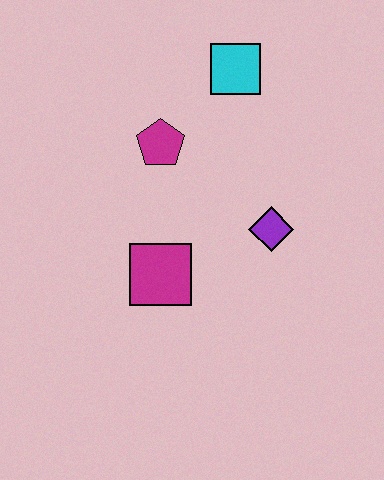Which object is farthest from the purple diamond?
The cyan square is farthest from the purple diamond.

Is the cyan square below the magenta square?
No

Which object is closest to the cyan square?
The magenta pentagon is closest to the cyan square.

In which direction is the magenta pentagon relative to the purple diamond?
The magenta pentagon is to the left of the purple diamond.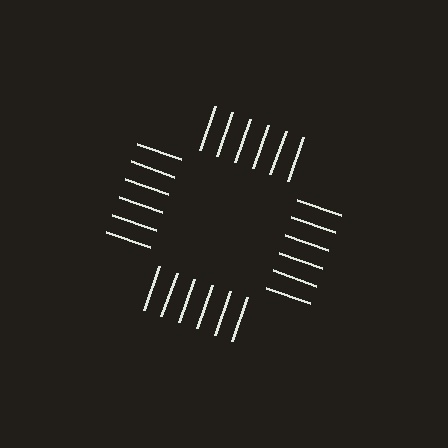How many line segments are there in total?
24 — 6 along each of the 4 edges.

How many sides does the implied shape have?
4 sides — the line-ends trace a square.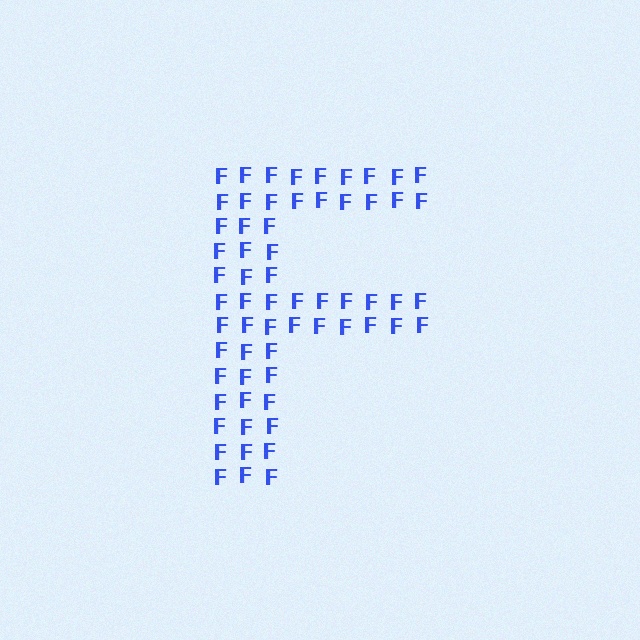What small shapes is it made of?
It is made of small letter F's.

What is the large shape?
The large shape is the letter F.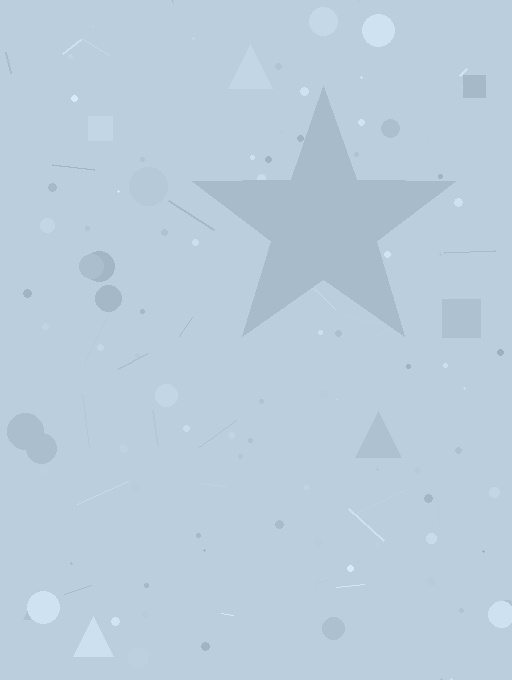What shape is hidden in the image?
A star is hidden in the image.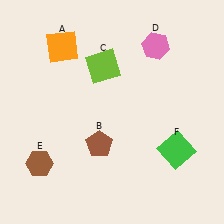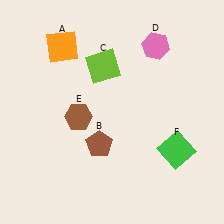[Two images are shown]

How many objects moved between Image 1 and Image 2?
1 object moved between the two images.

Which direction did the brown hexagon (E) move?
The brown hexagon (E) moved up.